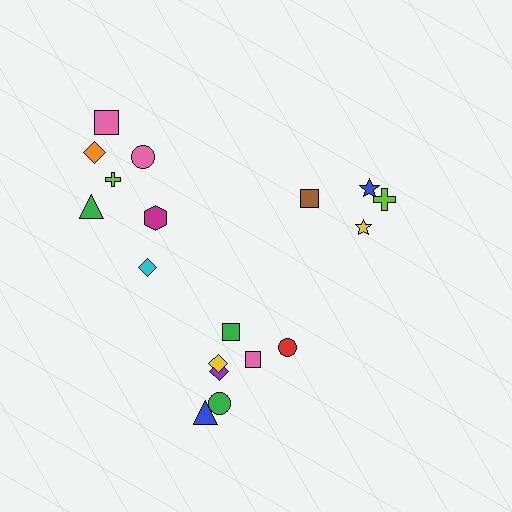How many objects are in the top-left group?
There are 7 objects.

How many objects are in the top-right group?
There are 4 objects.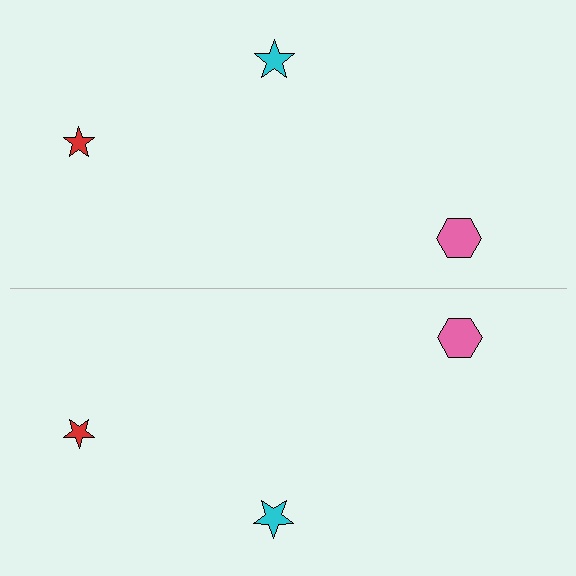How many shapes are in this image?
There are 6 shapes in this image.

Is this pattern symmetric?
Yes, this pattern has bilateral (reflection) symmetry.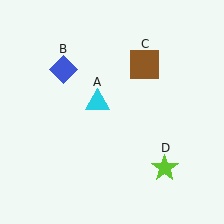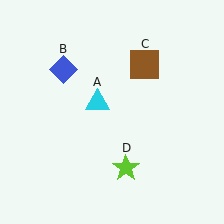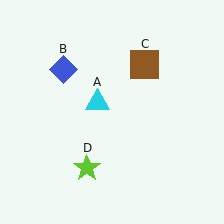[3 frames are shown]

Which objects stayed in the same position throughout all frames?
Cyan triangle (object A) and blue diamond (object B) and brown square (object C) remained stationary.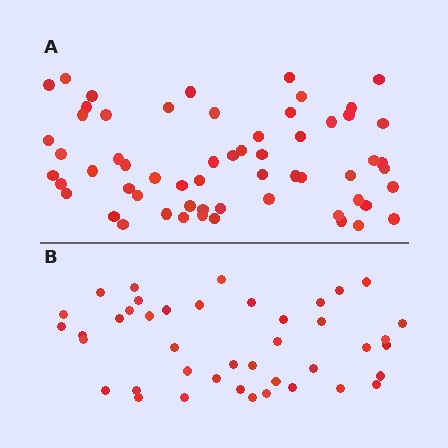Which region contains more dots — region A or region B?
Region A (the top region) has more dots.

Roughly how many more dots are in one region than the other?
Region A has approximately 20 more dots than region B.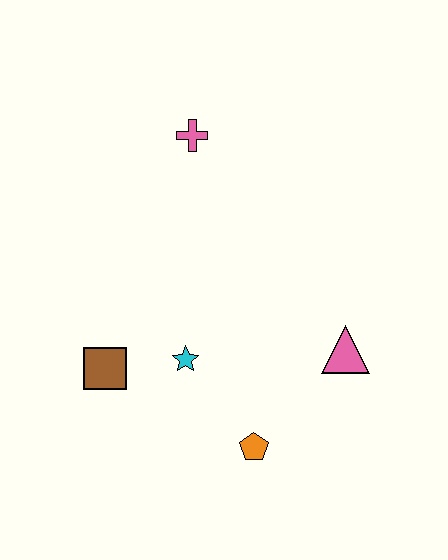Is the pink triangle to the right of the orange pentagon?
Yes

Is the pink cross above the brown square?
Yes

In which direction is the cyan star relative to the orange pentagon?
The cyan star is above the orange pentagon.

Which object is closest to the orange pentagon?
The cyan star is closest to the orange pentagon.